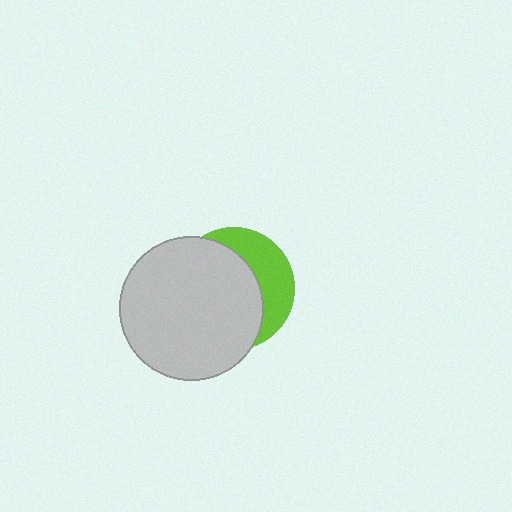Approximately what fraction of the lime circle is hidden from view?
Roughly 66% of the lime circle is hidden behind the light gray circle.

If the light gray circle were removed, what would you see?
You would see the complete lime circle.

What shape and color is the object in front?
The object in front is a light gray circle.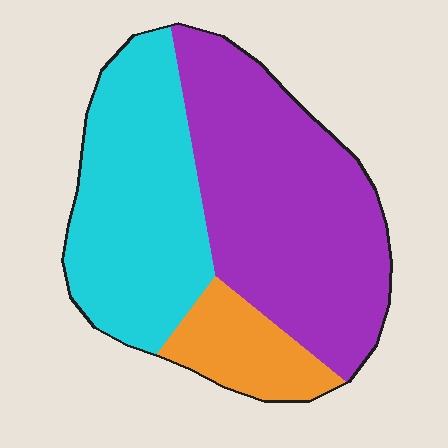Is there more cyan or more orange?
Cyan.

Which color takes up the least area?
Orange, at roughly 15%.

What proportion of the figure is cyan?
Cyan takes up about three eighths (3/8) of the figure.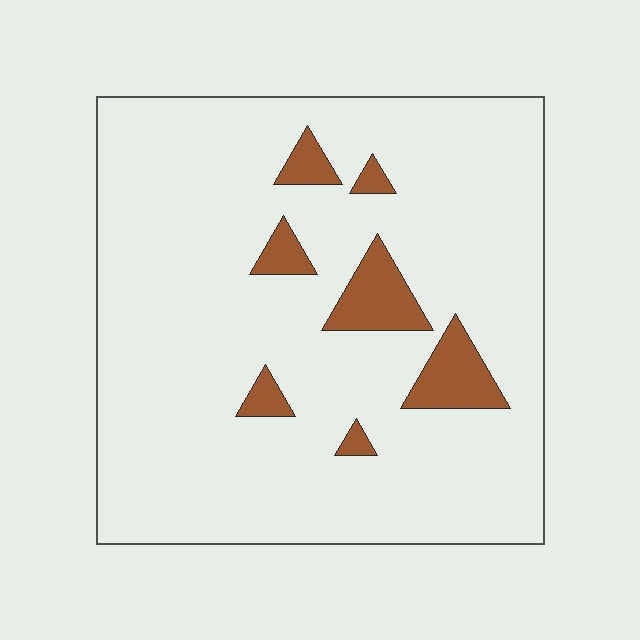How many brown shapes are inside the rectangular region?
7.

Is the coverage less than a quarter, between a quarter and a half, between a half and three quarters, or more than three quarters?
Less than a quarter.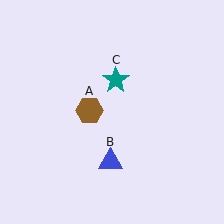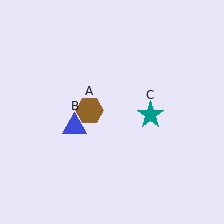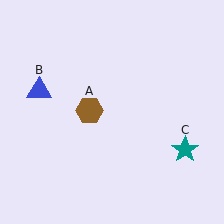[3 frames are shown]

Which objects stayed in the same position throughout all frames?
Brown hexagon (object A) remained stationary.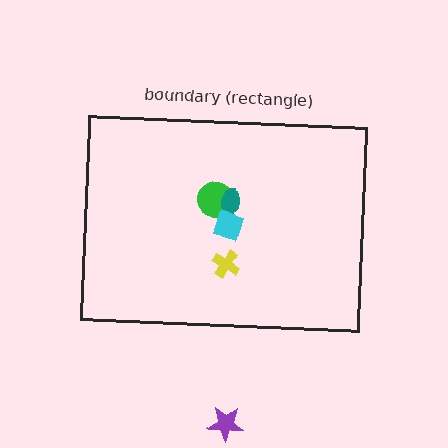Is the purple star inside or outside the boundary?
Outside.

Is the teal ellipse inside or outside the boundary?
Inside.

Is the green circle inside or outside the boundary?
Inside.